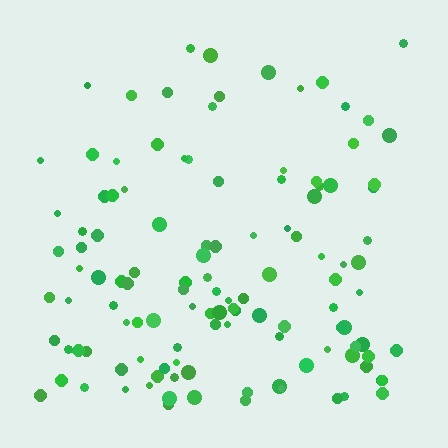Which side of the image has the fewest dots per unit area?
The top.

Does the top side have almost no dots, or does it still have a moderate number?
Still a moderate number, just noticeably fewer than the bottom.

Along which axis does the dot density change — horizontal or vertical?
Vertical.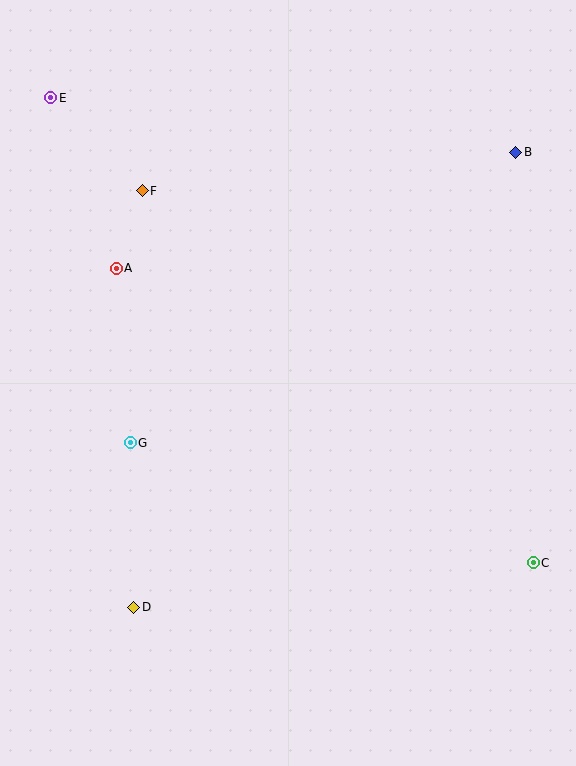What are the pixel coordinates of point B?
Point B is at (516, 152).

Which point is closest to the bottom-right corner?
Point C is closest to the bottom-right corner.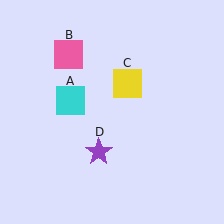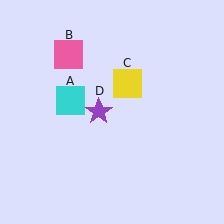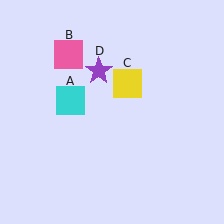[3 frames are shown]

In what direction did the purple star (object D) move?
The purple star (object D) moved up.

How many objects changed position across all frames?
1 object changed position: purple star (object D).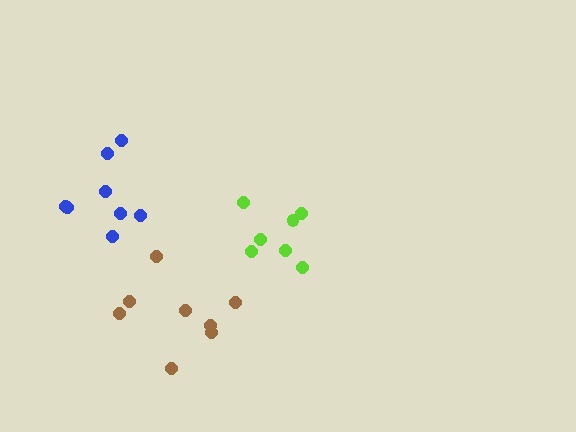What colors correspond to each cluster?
The clusters are colored: blue, brown, lime.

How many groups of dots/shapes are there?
There are 3 groups.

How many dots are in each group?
Group 1: 8 dots, Group 2: 8 dots, Group 3: 7 dots (23 total).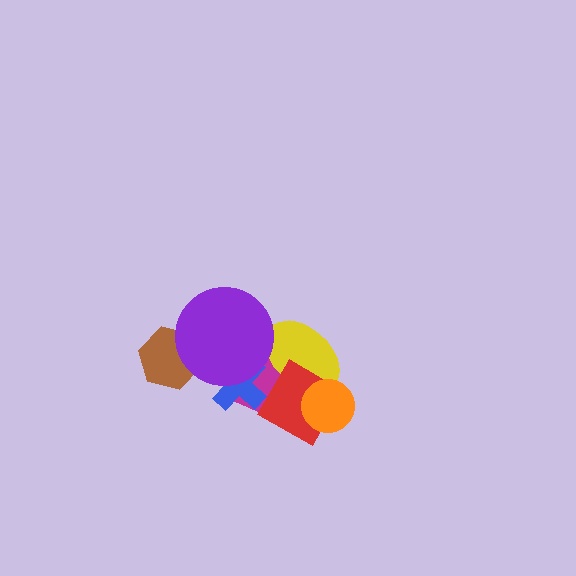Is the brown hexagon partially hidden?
Yes, it is partially covered by another shape.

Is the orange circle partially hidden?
No, no other shape covers it.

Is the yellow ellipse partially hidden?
Yes, it is partially covered by another shape.